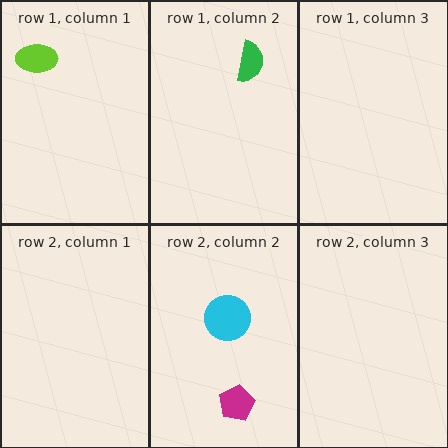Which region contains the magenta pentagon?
The row 2, column 2 region.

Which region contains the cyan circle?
The row 2, column 2 region.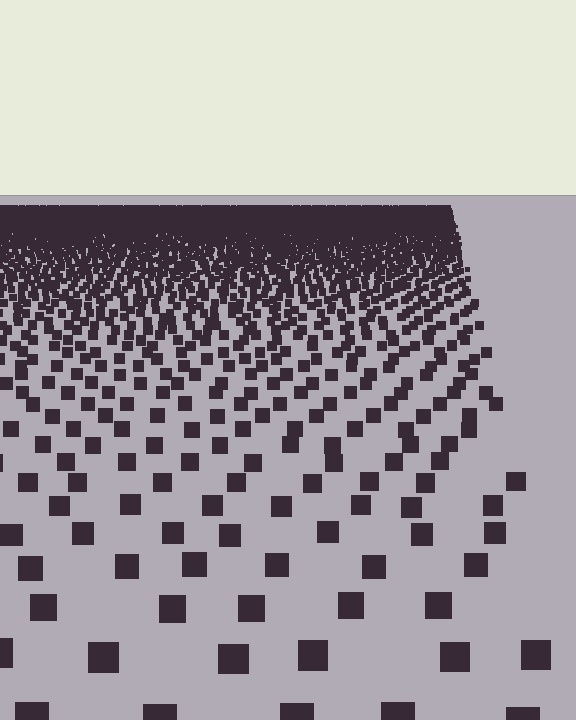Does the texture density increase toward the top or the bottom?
Density increases toward the top.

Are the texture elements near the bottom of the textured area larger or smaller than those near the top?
Larger. Near the bottom, elements are closer to the viewer and appear at a bigger on-screen size.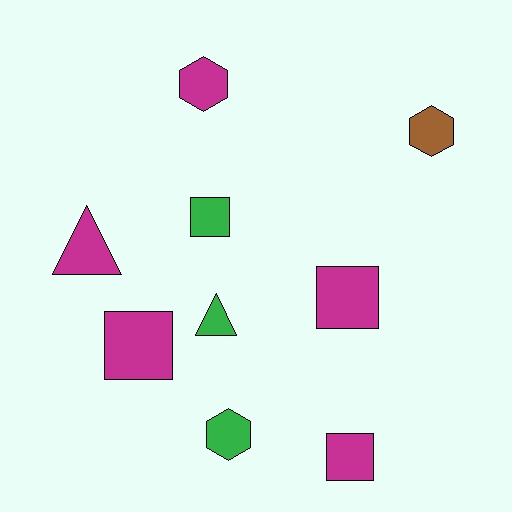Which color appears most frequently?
Magenta, with 5 objects.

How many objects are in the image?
There are 9 objects.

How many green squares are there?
There is 1 green square.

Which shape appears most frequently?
Square, with 4 objects.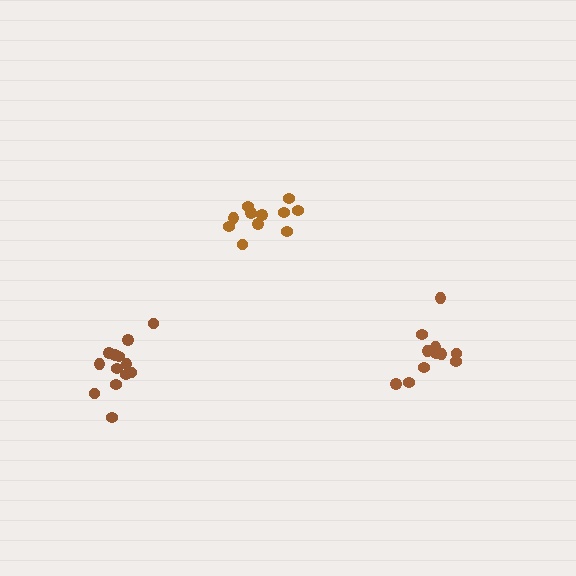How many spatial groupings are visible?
There are 3 spatial groupings.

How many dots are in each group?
Group 1: 11 dots, Group 2: 11 dots, Group 3: 13 dots (35 total).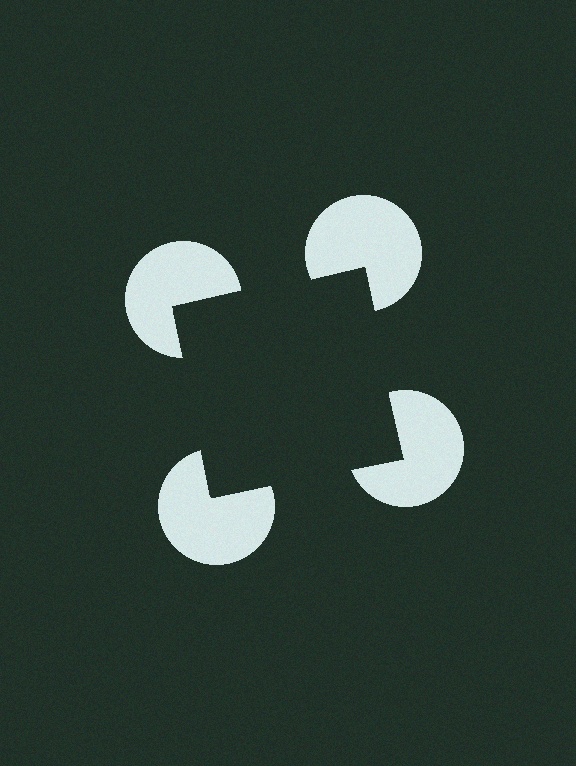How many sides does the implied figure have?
4 sides.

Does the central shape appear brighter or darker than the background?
It typically appears slightly darker than the background, even though no actual brightness change is drawn.